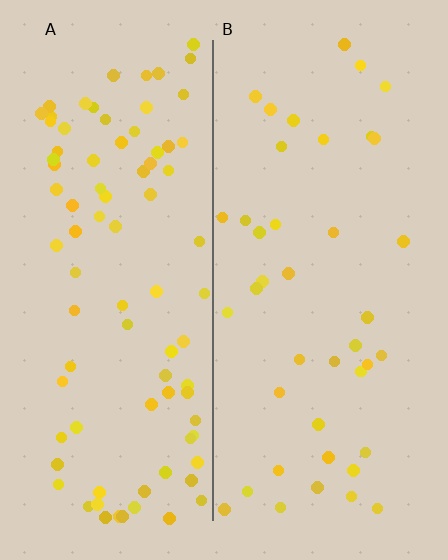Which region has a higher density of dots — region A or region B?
A (the left).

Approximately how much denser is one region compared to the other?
Approximately 2.1× — region A over region B.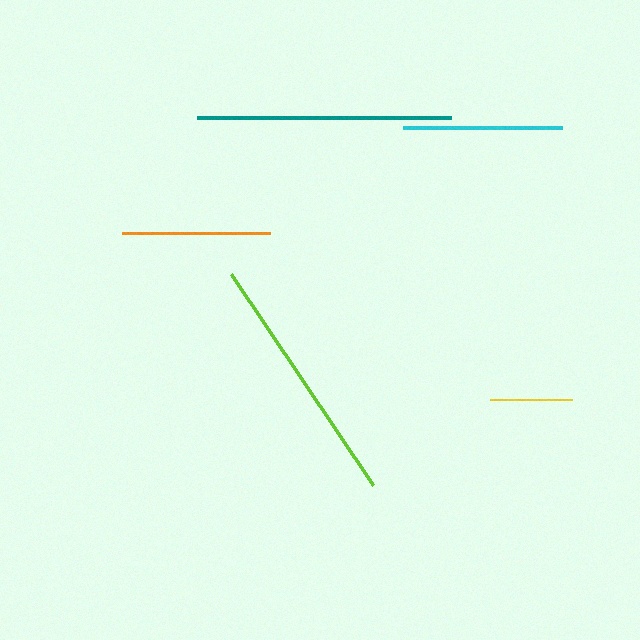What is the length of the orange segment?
The orange segment is approximately 148 pixels long.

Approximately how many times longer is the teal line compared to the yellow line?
The teal line is approximately 3.1 times the length of the yellow line.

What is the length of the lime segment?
The lime segment is approximately 254 pixels long.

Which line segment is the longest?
The lime line is the longest at approximately 254 pixels.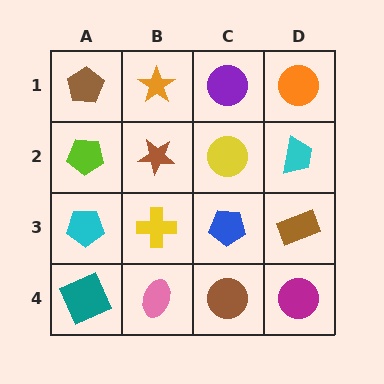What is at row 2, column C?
A yellow circle.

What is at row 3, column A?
A cyan pentagon.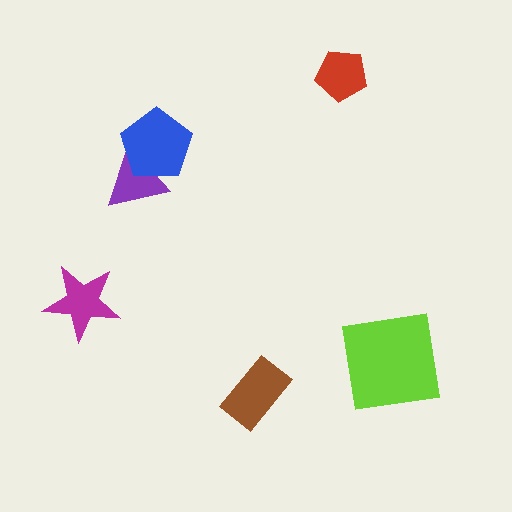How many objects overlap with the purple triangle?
1 object overlaps with the purple triangle.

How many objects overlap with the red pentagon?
0 objects overlap with the red pentagon.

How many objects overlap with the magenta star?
0 objects overlap with the magenta star.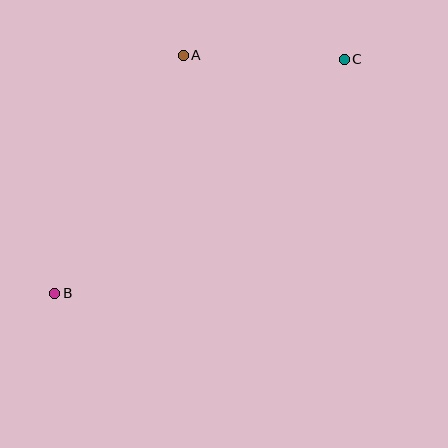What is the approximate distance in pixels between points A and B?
The distance between A and B is approximately 271 pixels.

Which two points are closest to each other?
Points A and C are closest to each other.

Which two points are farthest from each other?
Points B and C are farthest from each other.